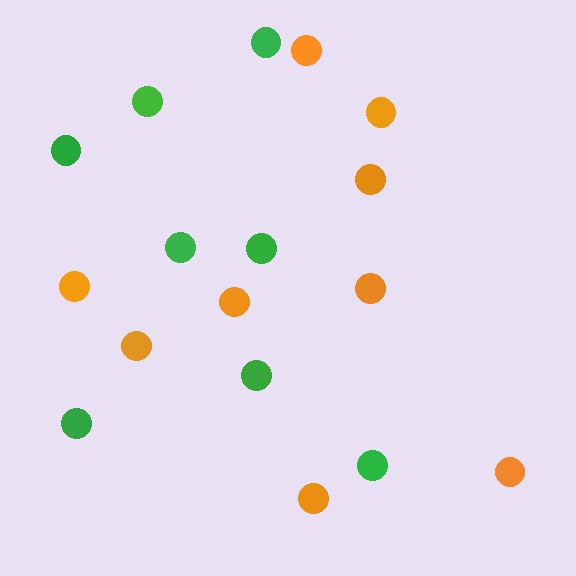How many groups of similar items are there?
There are 2 groups: one group of green circles (8) and one group of orange circles (9).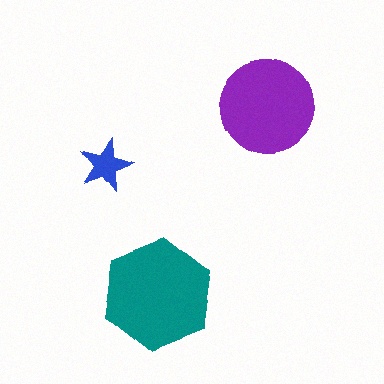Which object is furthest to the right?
The purple circle is rightmost.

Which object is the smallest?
The blue star.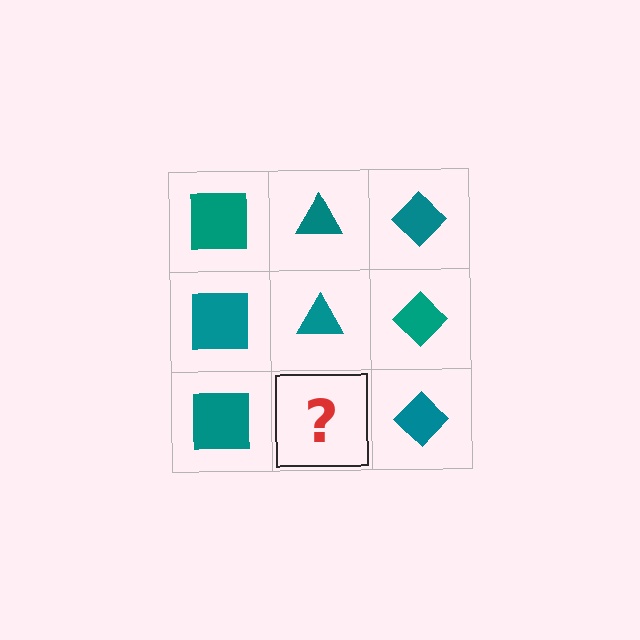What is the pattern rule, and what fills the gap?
The rule is that each column has a consistent shape. The gap should be filled with a teal triangle.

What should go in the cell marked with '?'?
The missing cell should contain a teal triangle.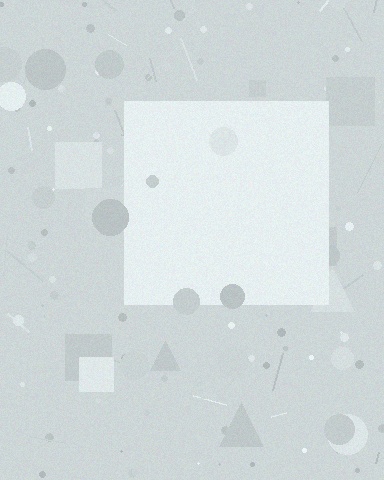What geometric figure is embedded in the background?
A square is embedded in the background.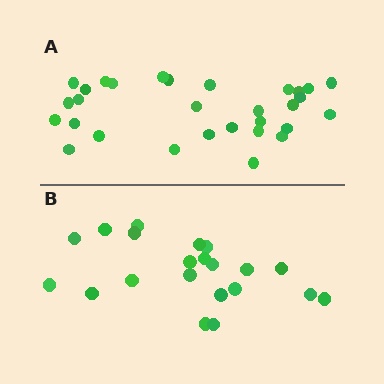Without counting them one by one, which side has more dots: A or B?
Region A (the top region) has more dots.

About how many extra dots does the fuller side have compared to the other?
Region A has roughly 8 or so more dots than region B.